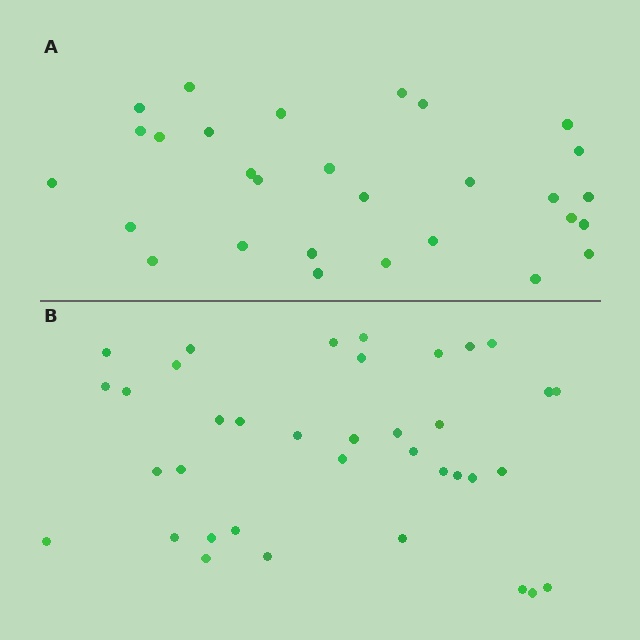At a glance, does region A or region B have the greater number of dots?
Region B (the bottom region) has more dots.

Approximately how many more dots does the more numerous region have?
Region B has roughly 8 or so more dots than region A.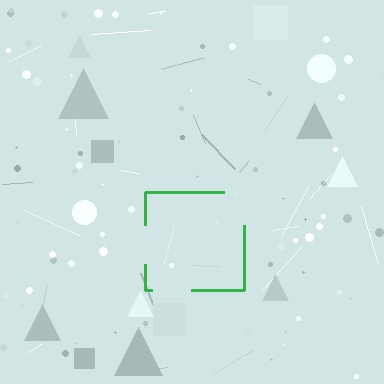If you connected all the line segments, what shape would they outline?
They would outline a square.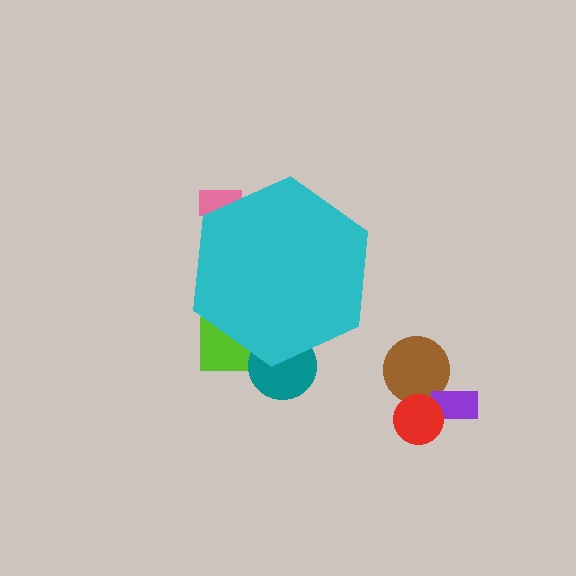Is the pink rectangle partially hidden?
Yes, the pink rectangle is partially hidden behind the cyan hexagon.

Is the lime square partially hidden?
Yes, the lime square is partially hidden behind the cyan hexagon.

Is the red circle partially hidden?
No, the red circle is fully visible.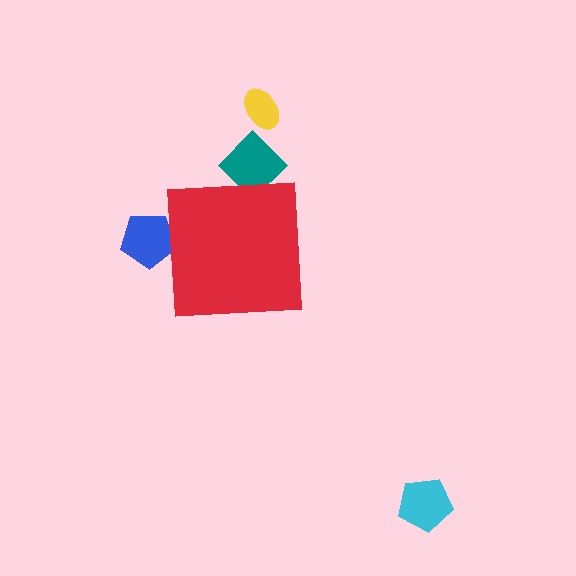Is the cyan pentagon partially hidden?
No, the cyan pentagon is fully visible.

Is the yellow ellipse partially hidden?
No, the yellow ellipse is fully visible.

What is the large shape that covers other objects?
A red square.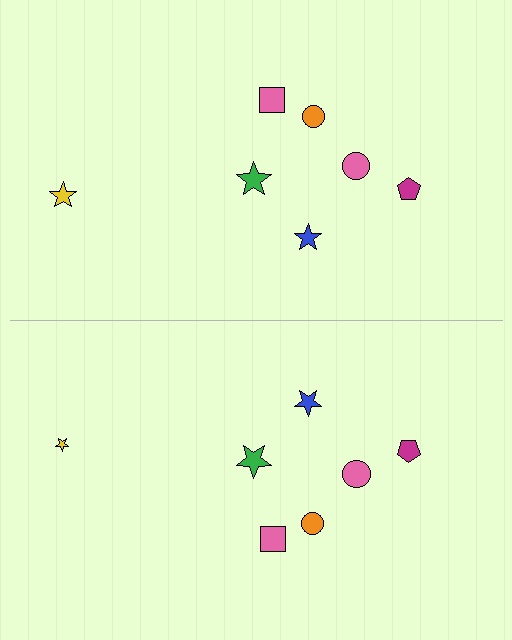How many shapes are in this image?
There are 14 shapes in this image.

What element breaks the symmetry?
The yellow star on the bottom side has a different size than its mirror counterpart.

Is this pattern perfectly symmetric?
No, the pattern is not perfectly symmetric. The yellow star on the bottom side has a different size than its mirror counterpart.